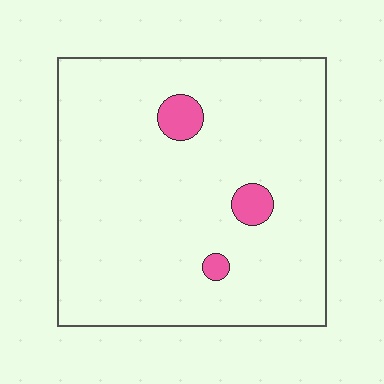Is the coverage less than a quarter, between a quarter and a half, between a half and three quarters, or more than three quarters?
Less than a quarter.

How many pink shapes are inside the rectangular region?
3.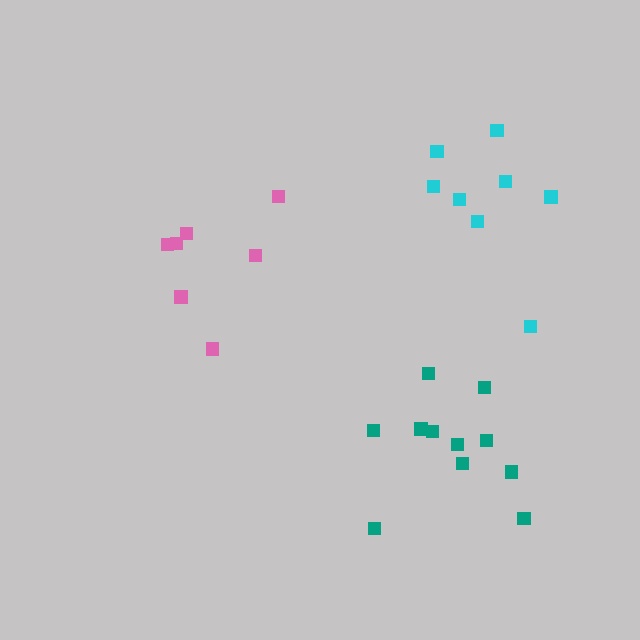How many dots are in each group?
Group 1: 8 dots, Group 2: 8 dots, Group 3: 11 dots (27 total).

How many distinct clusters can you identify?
There are 3 distinct clusters.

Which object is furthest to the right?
The cyan cluster is rightmost.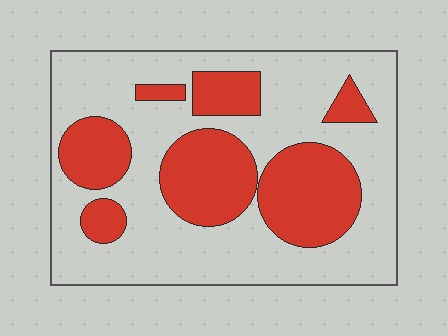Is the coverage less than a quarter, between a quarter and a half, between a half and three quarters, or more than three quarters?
Between a quarter and a half.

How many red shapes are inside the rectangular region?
7.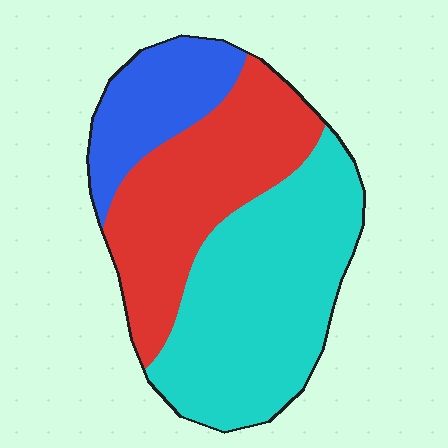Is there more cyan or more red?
Cyan.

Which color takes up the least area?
Blue, at roughly 20%.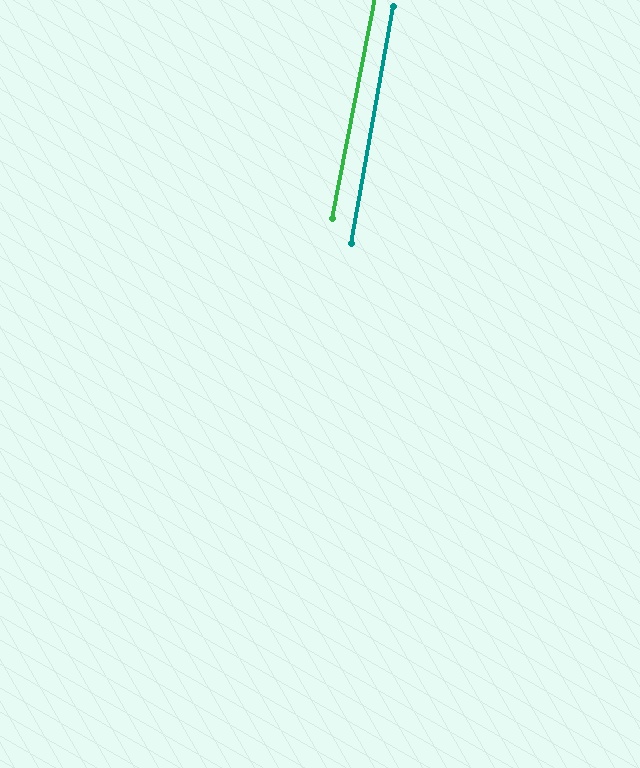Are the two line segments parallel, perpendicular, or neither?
Parallel — their directions differ by only 0.8°.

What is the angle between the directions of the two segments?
Approximately 1 degree.